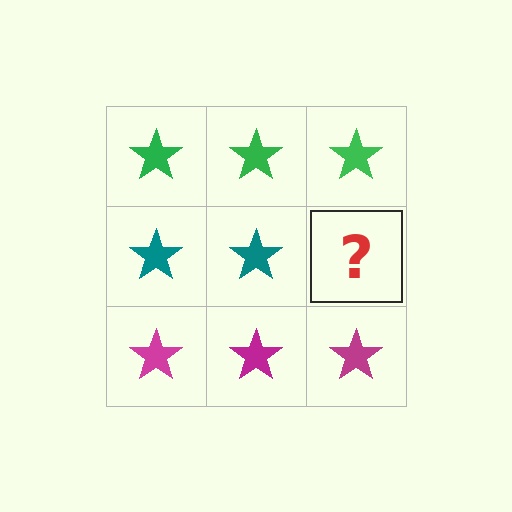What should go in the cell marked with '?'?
The missing cell should contain a teal star.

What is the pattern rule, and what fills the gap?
The rule is that each row has a consistent color. The gap should be filled with a teal star.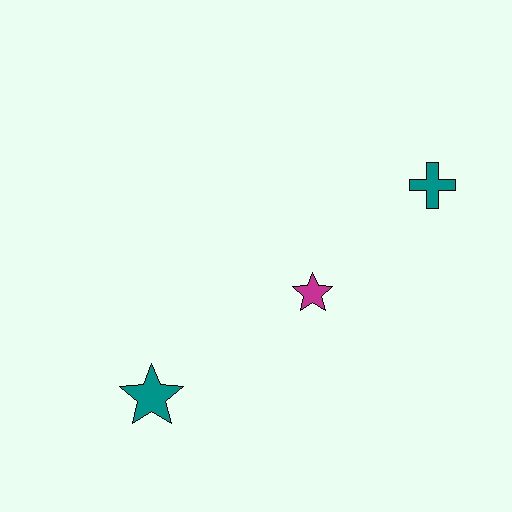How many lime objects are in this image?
There are no lime objects.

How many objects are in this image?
There are 3 objects.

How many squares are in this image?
There are no squares.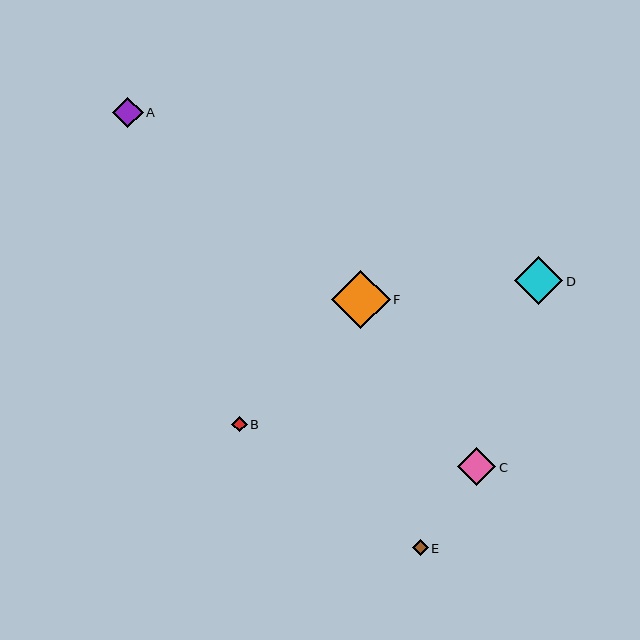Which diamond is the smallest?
Diamond B is the smallest with a size of approximately 15 pixels.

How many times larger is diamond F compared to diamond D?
Diamond F is approximately 1.2 times the size of diamond D.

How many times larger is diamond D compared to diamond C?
Diamond D is approximately 1.3 times the size of diamond C.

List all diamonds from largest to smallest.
From largest to smallest: F, D, C, A, E, B.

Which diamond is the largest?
Diamond F is the largest with a size of approximately 59 pixels.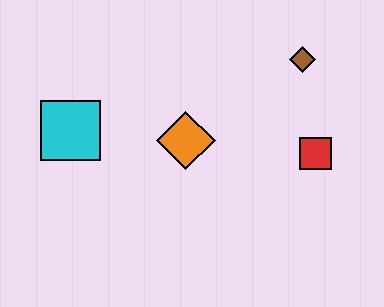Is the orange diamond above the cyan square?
No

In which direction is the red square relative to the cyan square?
The red square is to the right of the cyan square.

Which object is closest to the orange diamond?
The cyan square is closest to the orange diamond.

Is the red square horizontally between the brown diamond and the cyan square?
No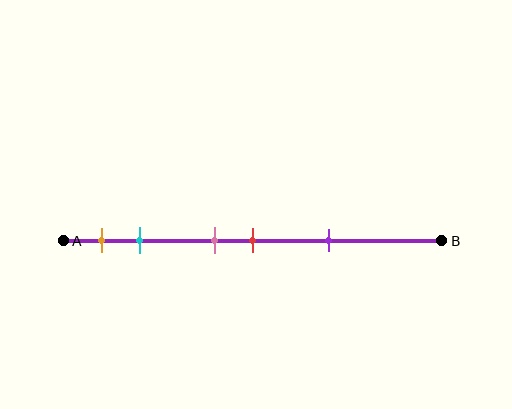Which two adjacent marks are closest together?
The pink and red marks are the closest adjacent pair.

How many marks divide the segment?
There are 5 marks dividing the segment.